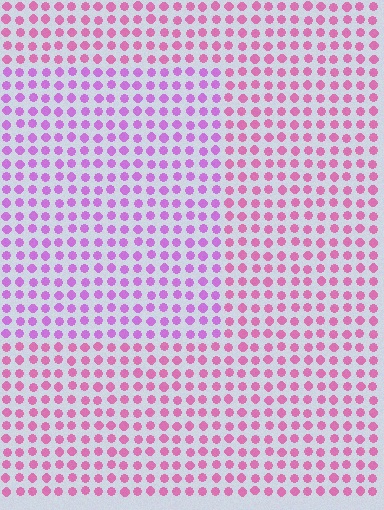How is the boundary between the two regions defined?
The boundary is defined purely by a slight shift in hue (about 32 degrees). Spacing, size, and orientation are identical on both sides.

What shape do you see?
I see a rectangle.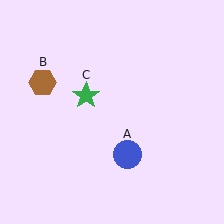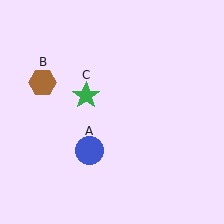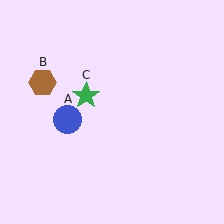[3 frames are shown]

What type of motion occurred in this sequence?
The blue circle (object A) rotated clockwise around the center of the scene.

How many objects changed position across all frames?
1 object changed position: blue circle (object A).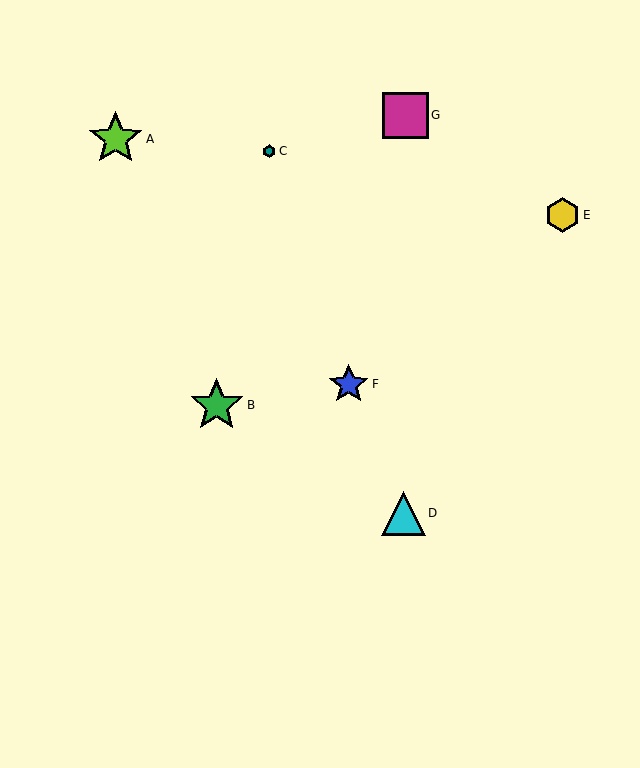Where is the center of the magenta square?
The center of the magenta square is at (405, 115).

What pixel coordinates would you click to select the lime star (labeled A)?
Click at (116, 139) to select the lime star A.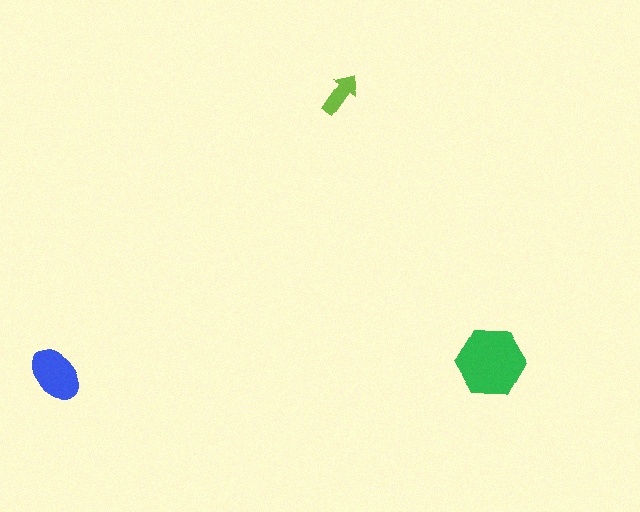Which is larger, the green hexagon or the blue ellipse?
The green hexagon.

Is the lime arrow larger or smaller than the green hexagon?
Smaller.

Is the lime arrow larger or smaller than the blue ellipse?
Smaller.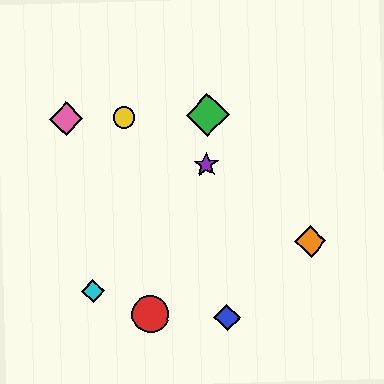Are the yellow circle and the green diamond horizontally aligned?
Yes, both are at y≈117.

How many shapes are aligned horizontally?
3 shapes (the green diamond, the yellow circle, the pink diamond) are aligned horizontally.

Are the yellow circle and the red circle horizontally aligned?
No, the yellow circle is at y≈117 and the red circle is at y≈315.